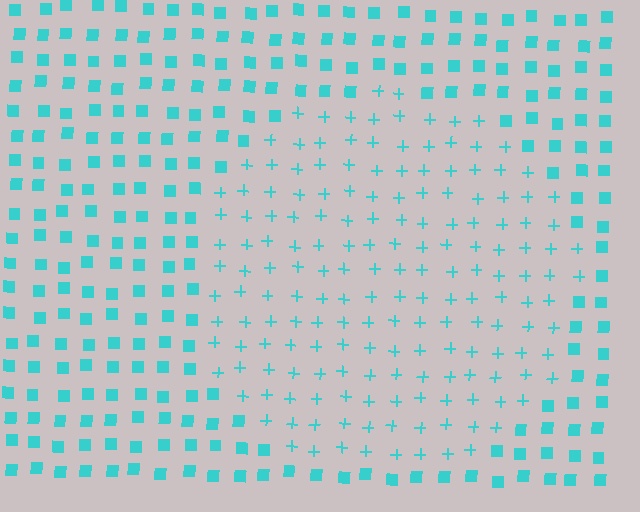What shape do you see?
I see a circle.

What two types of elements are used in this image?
The image uses plus signs inside the circle region and squares outside it.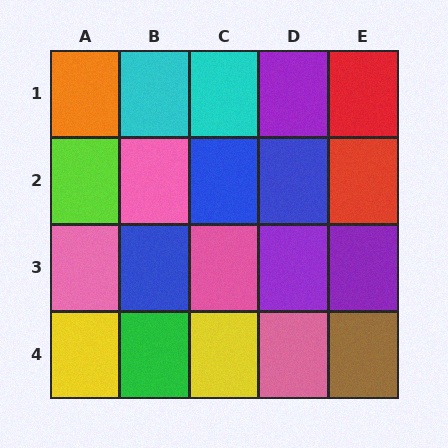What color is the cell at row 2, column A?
Lime.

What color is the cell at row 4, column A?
Yellow.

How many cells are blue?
3 cells are blue.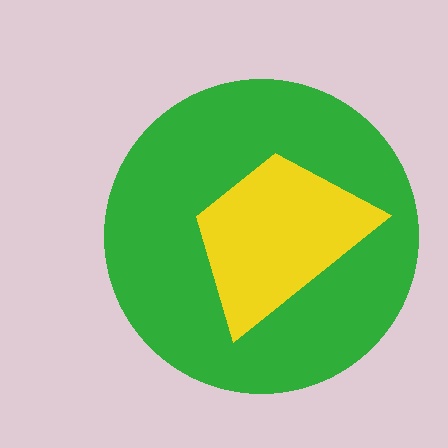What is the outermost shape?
The green circle.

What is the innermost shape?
The yellow trapezoid.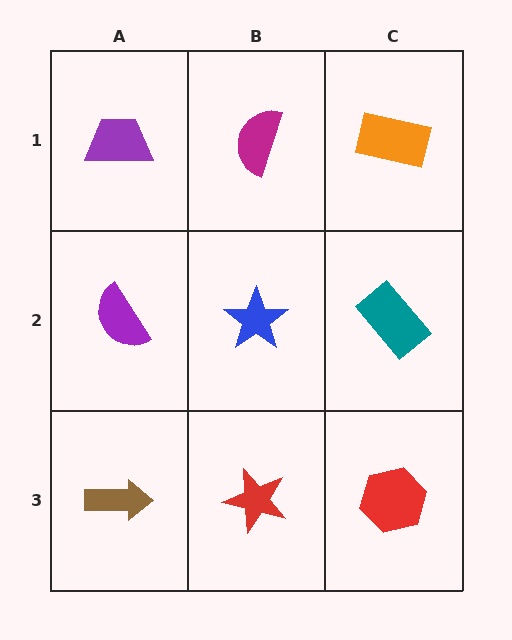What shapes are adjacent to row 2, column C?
An orange rectangle (row 1, column C), a red hexagon (row 3, column C), a blue star (row 2, column B).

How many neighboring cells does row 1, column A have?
2.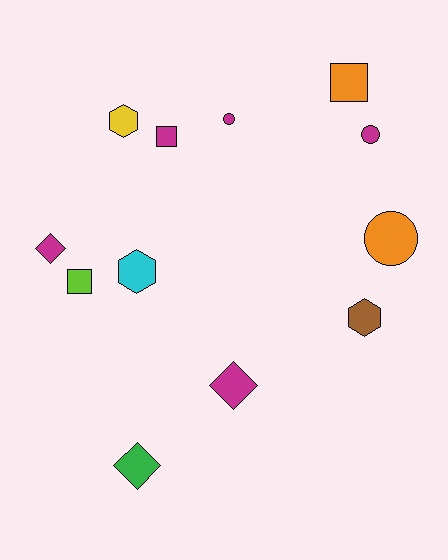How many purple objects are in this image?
There are no purple objects.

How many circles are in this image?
There are 3 circles.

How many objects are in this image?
There are 12 objects.